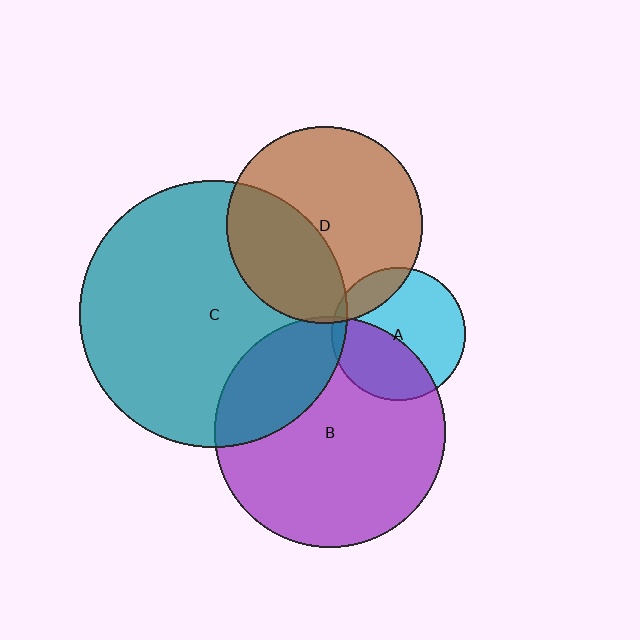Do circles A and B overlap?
Yes.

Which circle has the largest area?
Circle C (teal).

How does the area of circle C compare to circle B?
Approximately 1.3 times.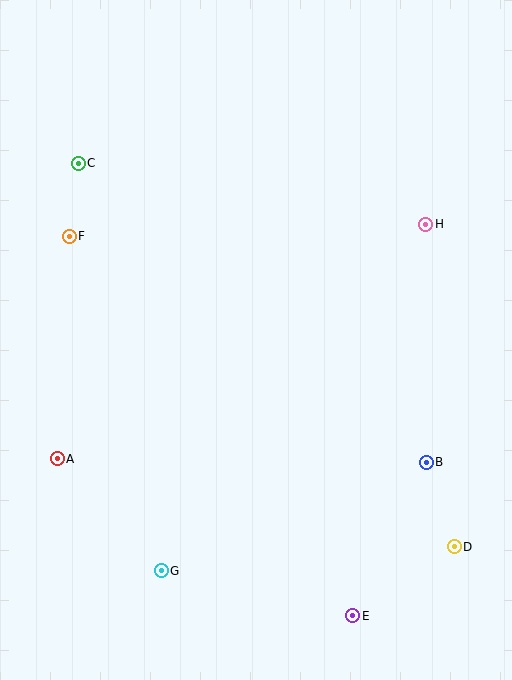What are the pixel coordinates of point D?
Point D is at (454, 547).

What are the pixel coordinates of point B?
Point B is at (426, 462).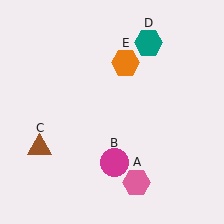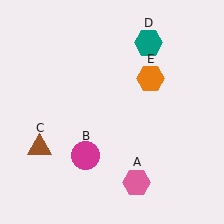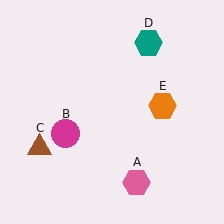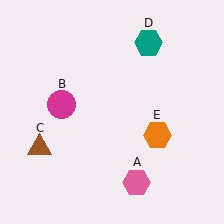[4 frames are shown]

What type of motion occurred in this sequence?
The magenta circle (object B), orange hexagon (object E) rotated clockwise around the center of the scene.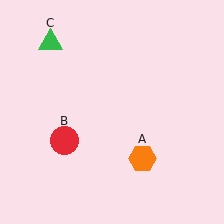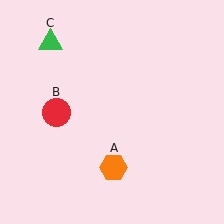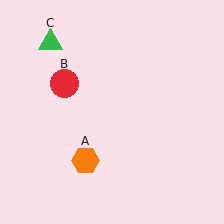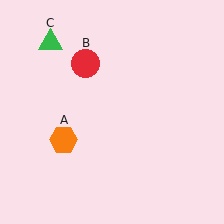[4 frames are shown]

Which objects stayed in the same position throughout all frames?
Green triangle (object C) remained stationary.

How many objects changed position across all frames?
2 objects changed position: orange hexagon (object A), red circle (object B).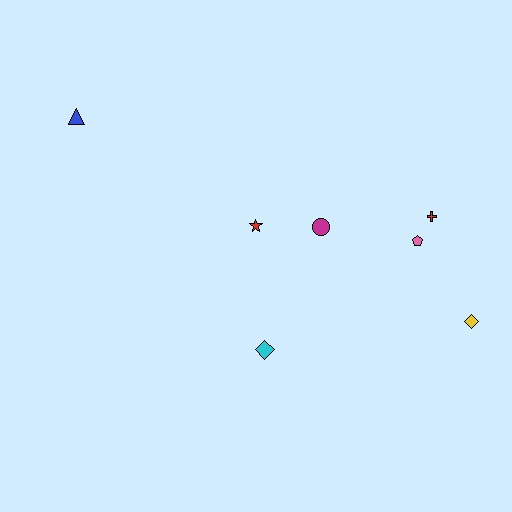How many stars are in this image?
There is 1 star.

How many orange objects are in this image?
There are no orange objects.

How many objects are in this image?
There are 7 objects.